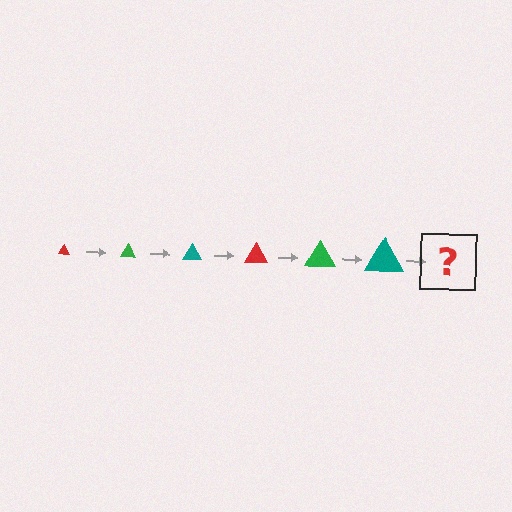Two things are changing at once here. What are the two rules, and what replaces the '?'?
The two rules are that the triangle grows larger each step and the color cycles through red, green, and teal. The '?' should be a red triangle, larger than the previous one.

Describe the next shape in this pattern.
It should be a red triangle, larger than the previous one.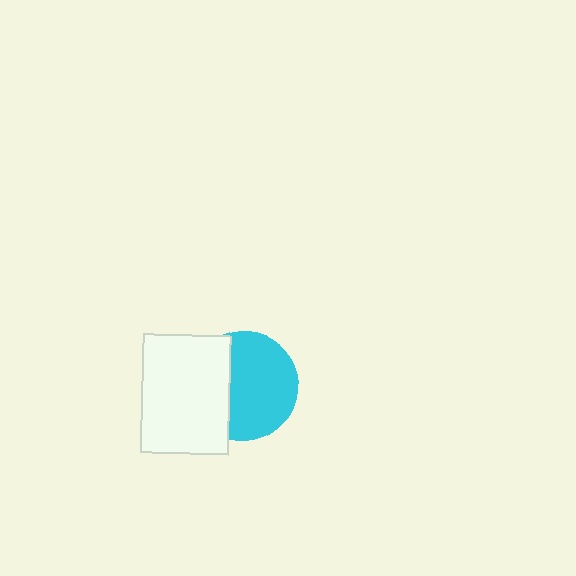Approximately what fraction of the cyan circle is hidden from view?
Roughly 35% of the cyan circle is hidden behind the white rectangle.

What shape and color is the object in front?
The object in front is a white rectangle.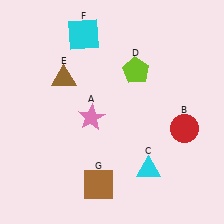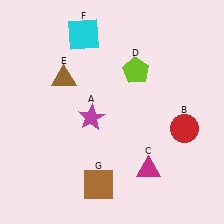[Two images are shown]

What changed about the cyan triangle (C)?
In Image 1, C is cyan. In Image 2, it changed to magenta.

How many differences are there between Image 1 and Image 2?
There are 2 differences between the two images.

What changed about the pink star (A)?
In Image 1, A is pink. In Image 2, it changed to magenta.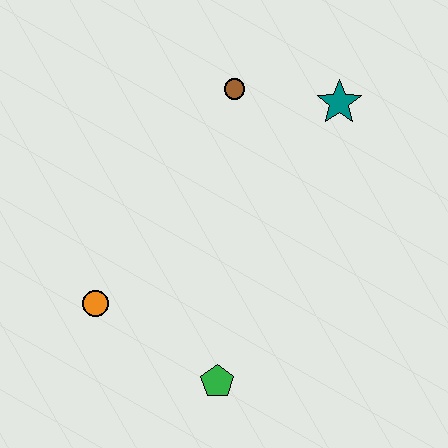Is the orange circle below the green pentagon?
No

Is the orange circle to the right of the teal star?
No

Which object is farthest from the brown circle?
The green pentagon is farthest from the brown circle.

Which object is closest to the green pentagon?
The orange circle is closest to the green pentagon.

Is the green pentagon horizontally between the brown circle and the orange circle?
Yes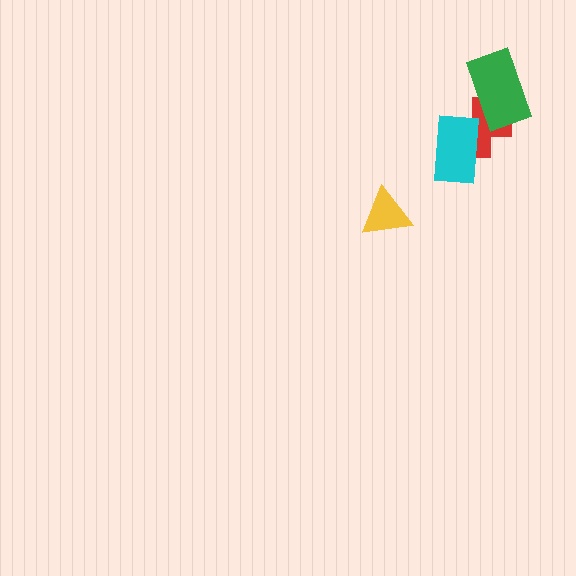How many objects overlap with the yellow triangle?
0 objects overlap with the yellow triangle.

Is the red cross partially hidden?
Yes, it is partially covered by another shape.